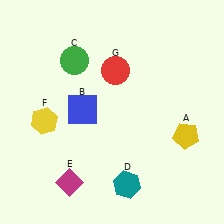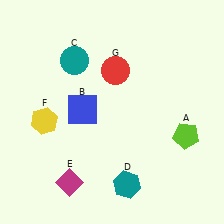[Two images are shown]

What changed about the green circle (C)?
In Image 1, C is green. In Image 2, it changed to teal.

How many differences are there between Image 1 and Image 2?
There are 2 differences between the two images.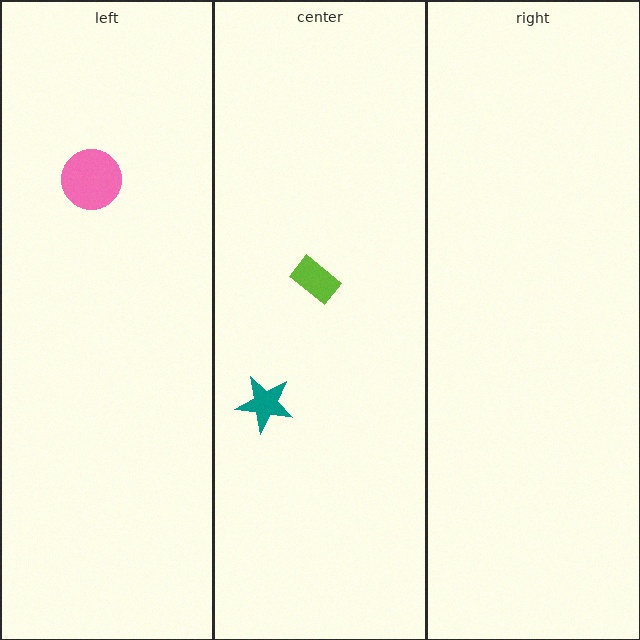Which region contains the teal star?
The center region.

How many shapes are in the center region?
2.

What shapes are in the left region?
The pink circle.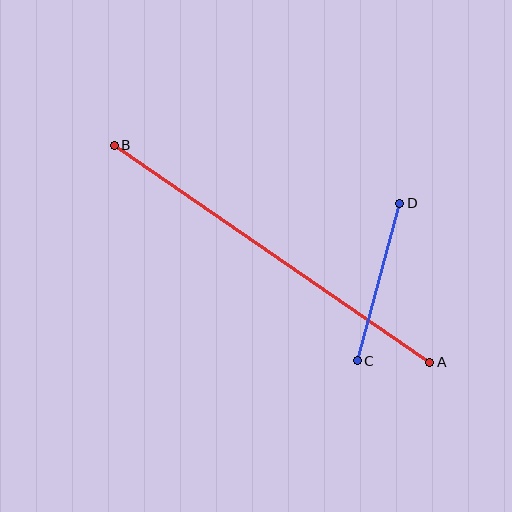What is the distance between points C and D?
The distance is approximately 163 pixels.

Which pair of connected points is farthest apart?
Points A and B are farthest apart.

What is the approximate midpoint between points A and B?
The midpoint is at approximately (272, 254) pixels.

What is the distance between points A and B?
The distance is approximately 383 pixels.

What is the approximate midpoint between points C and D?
The midpoint is at approximately (378, 282) pixels.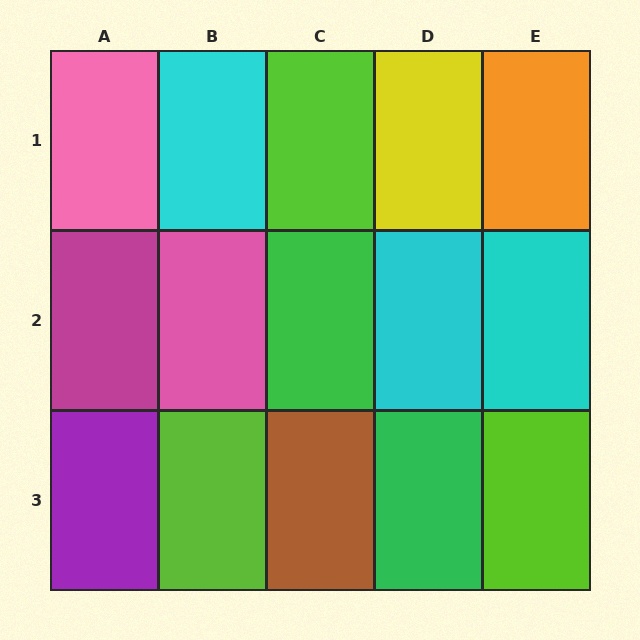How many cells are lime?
3 cells are lime.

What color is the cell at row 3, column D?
Green.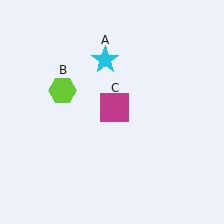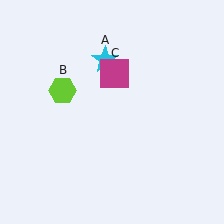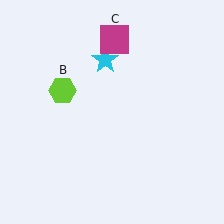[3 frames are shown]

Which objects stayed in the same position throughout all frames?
Cyan star (object A) and lime hexagon (object B) remained stationary.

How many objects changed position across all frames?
1 object changed position: magenta square (object C).